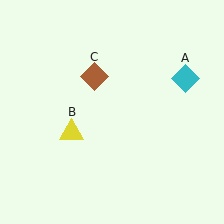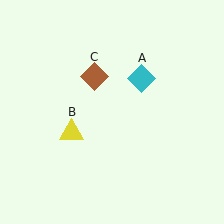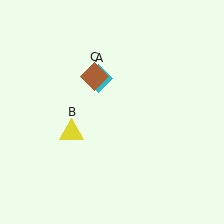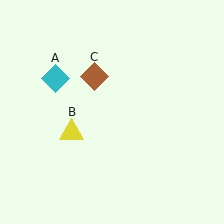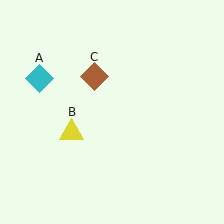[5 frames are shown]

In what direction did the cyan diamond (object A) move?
The cyan diamond (object A) moved left.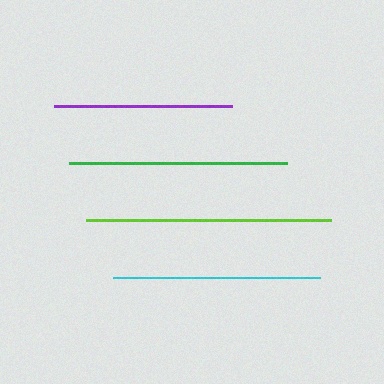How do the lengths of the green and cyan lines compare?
The green and cyan lines are approximately the same length.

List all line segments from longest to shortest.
From longest to shortest: lime, green, cyan, purple.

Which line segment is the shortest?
The purple line is the shortest at approximately 178 pixels.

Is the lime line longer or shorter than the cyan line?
The lime line is longer than the cyan line.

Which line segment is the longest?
The lime line is the longest at approximately 245 pixels.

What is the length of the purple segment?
The purple segment is approximately 178 pixels long.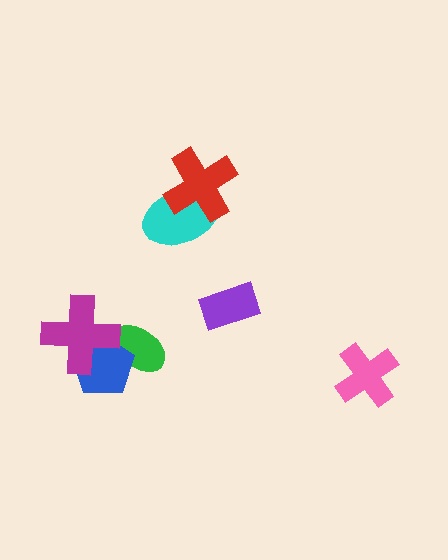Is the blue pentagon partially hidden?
Yes, it is partially covered by another shape.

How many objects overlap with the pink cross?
0 objects overlap with the pink cross.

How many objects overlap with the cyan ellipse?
1 object overlaps with the cyan ellipse.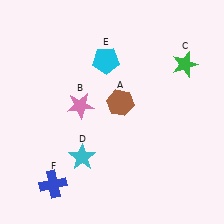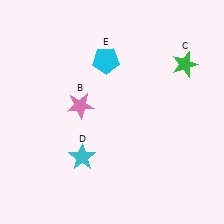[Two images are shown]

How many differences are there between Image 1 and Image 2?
There are 2 differences between the two images.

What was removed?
The blue cross (F), the brown hexagon (A) were removed in Image 2.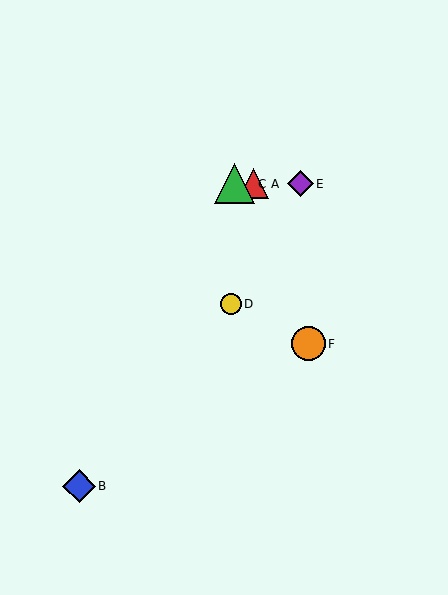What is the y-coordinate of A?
Object A is at y≈184.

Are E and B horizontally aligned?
No, E is at y≈184 and B is at y≈486.